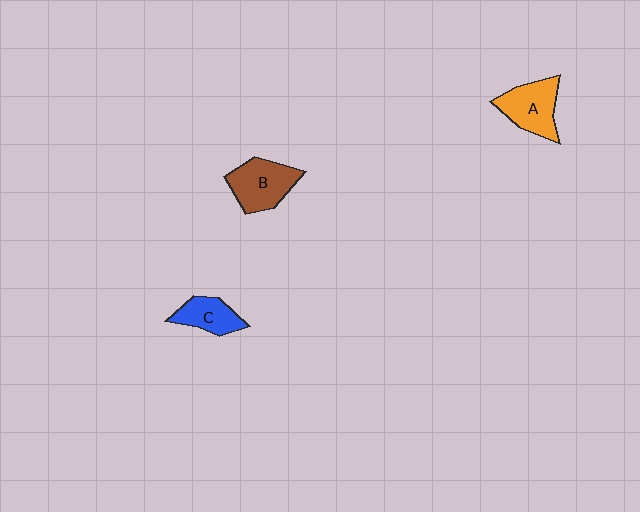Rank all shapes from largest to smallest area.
From largest to smallest: B (brown), A (orange), C (blue).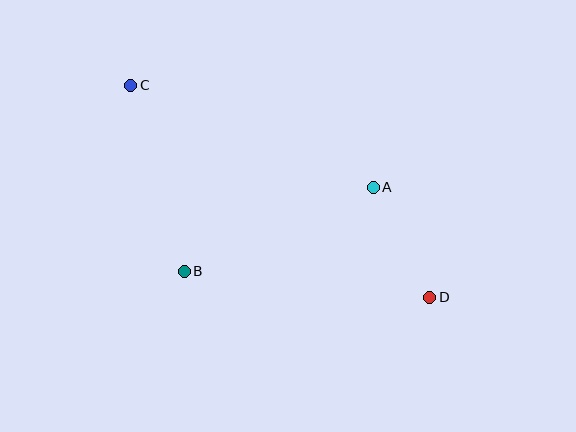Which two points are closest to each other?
Points A and D are closest to each other.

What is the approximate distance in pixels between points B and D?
The distance between B and D is approximately 247 pixels.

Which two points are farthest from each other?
Points C and D are farthest from each other.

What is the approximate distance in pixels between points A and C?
The distance between A and C is approximately 263 pixels.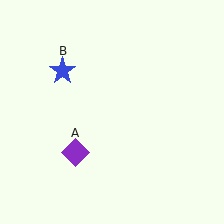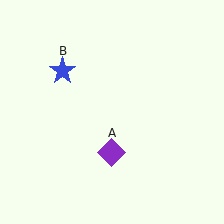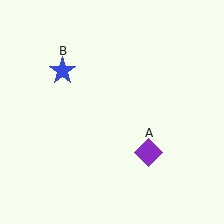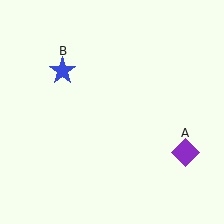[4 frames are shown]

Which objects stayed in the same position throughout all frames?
Blue star (object B) remained stationary.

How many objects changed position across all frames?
1 object changed position: purple diamond (object A).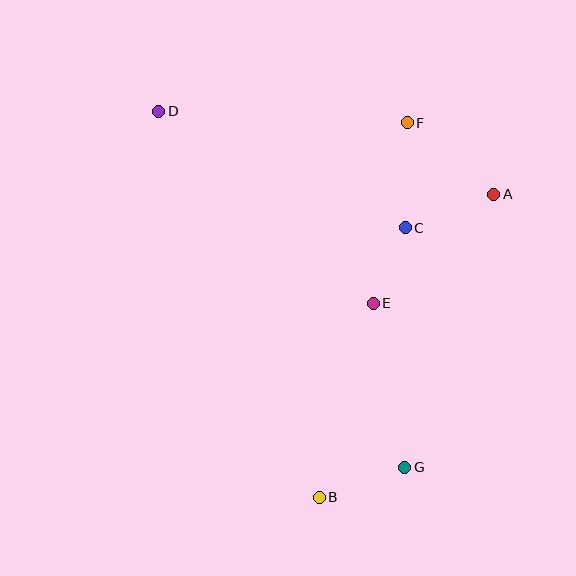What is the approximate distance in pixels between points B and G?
The distance between B and G is approximately 91 pixels.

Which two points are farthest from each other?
Points D and G are farthest from each other.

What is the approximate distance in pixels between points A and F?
The distance between A and F is approximately 112 pixels.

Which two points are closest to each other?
Points C and E are closest to each other.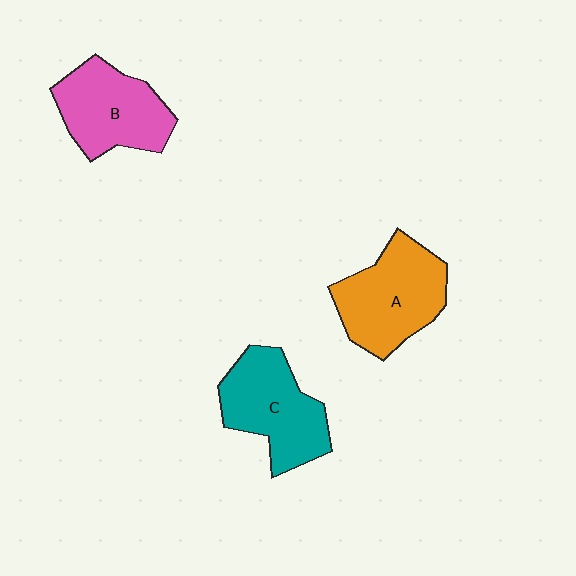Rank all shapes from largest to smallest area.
From largest to smallest: A (orange), C (teal), B (pink).